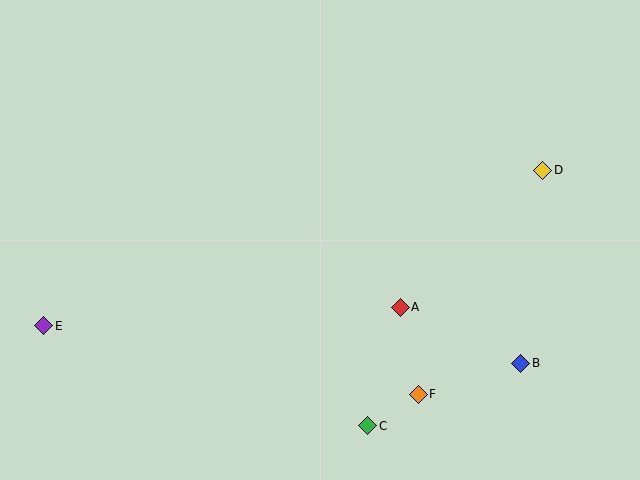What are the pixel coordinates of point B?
Point B is at (521, 363).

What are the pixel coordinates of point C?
Point C is at (368, 426).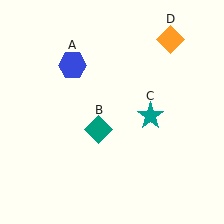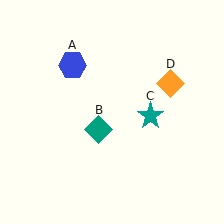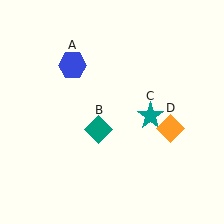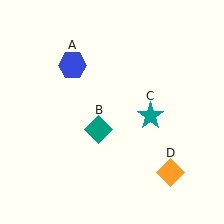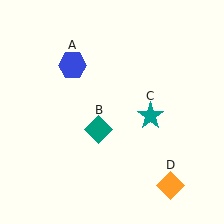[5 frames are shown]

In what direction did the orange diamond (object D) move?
The orange diamond (object D) moved down.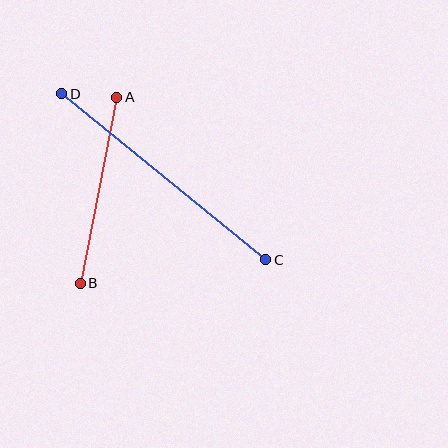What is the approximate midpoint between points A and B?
The midpoint is at approximately (98, 190) pixels.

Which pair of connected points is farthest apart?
Points C and D are farthest apart.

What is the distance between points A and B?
The distance is approximately 190 pixels.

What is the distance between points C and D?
The distance is approximately 263 pixels.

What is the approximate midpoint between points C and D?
The midpoint is at approximately (164, 177) pixels.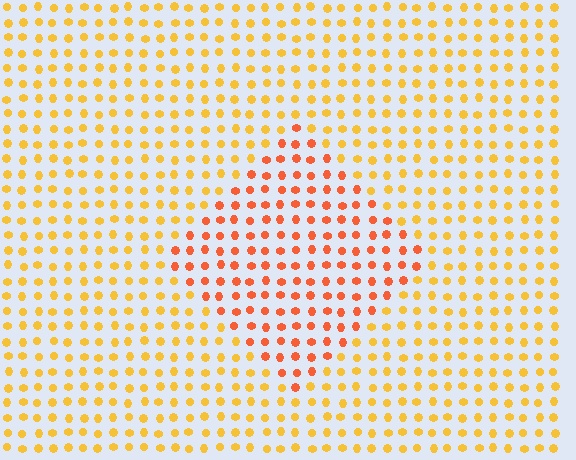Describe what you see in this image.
The image is filled with small yellow elements in a uniform arrangement. A diamond-shaped region is visible where the elements are tinted to a slightly different hue, forming a subtle color boundary.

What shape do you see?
I see a diamond.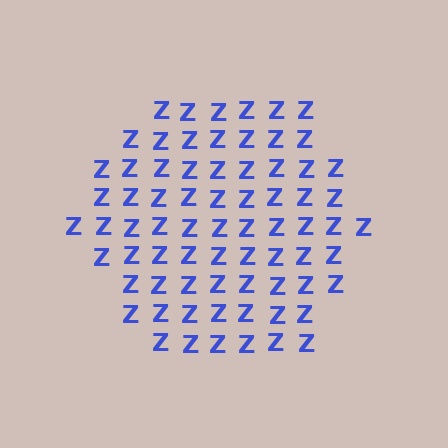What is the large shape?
The large shape is a hexagon.